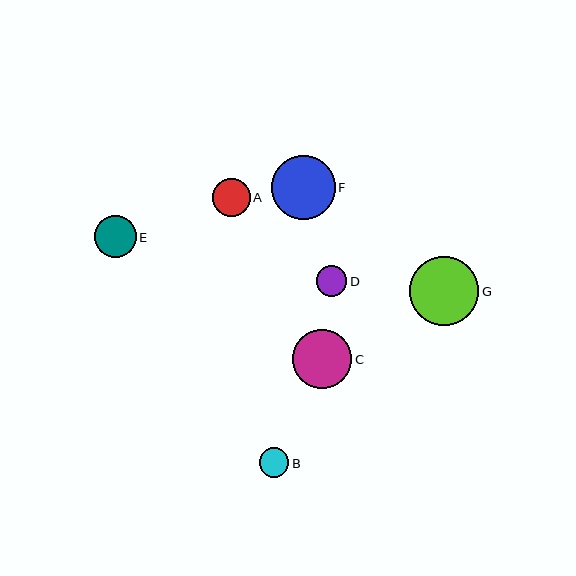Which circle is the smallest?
Circle B is the smallest with a size of approximately 29 pixels.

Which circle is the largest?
Circle G is the largest with a size of approximately 69 pixels.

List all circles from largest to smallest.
From largest to smallest: G, F, C, E, A, D, B.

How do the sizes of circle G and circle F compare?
Circle G and circle F are approximately the same size.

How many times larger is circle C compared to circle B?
Circle C is approximately 2.0 times the size of circle B.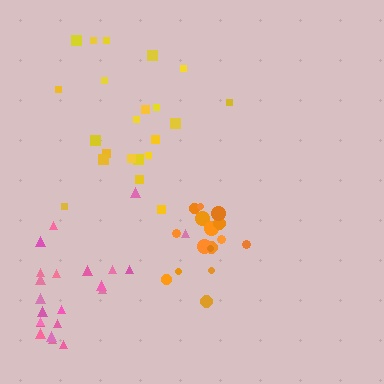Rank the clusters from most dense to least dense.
orange, pink, yellow.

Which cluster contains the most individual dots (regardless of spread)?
Yellow (22).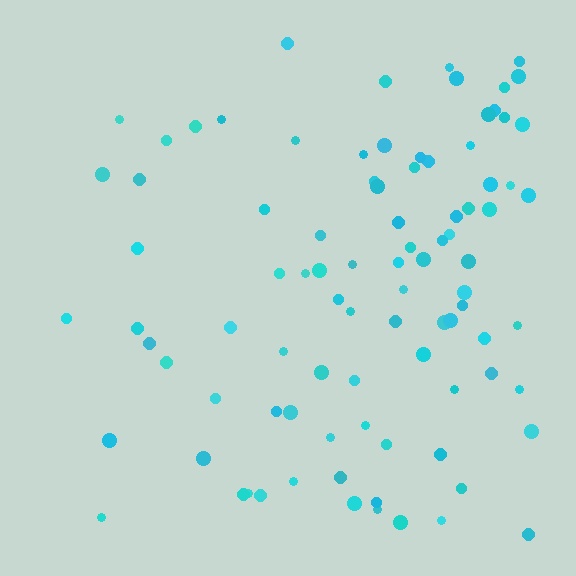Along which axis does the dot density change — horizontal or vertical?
Horizontal.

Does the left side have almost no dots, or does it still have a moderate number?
Still a moderate number, just noticeably fewer than the right.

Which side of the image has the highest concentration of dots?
The right.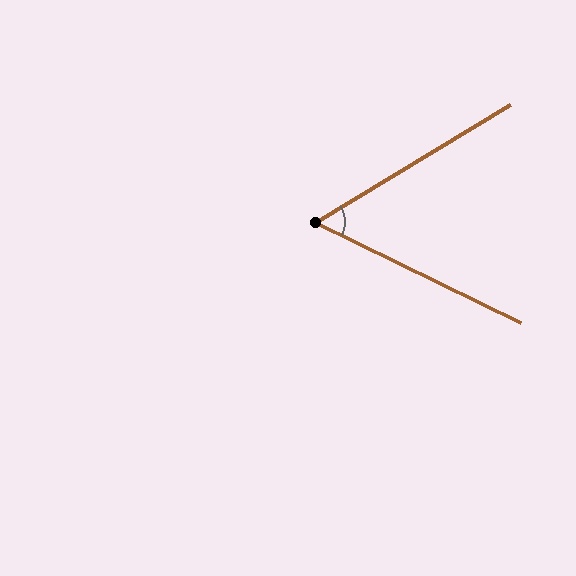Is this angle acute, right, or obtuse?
It is acute.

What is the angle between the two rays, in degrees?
Approximately 57 degrees.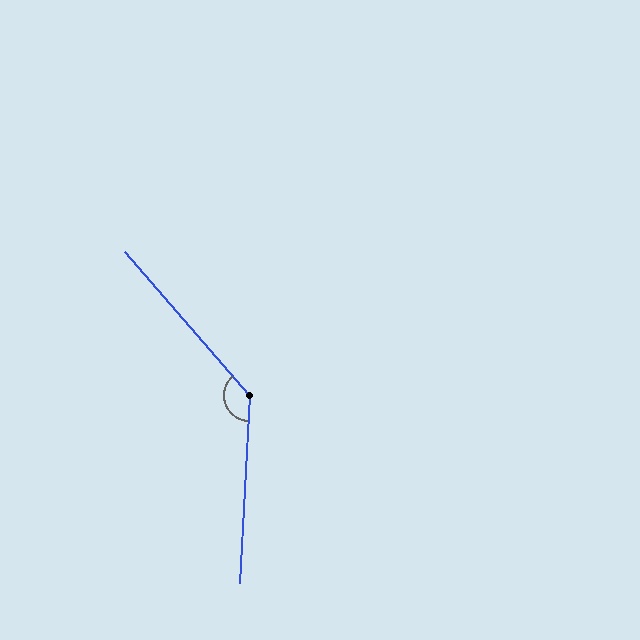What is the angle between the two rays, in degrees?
Approximately 136 degrees.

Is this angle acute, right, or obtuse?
It is obtuse.